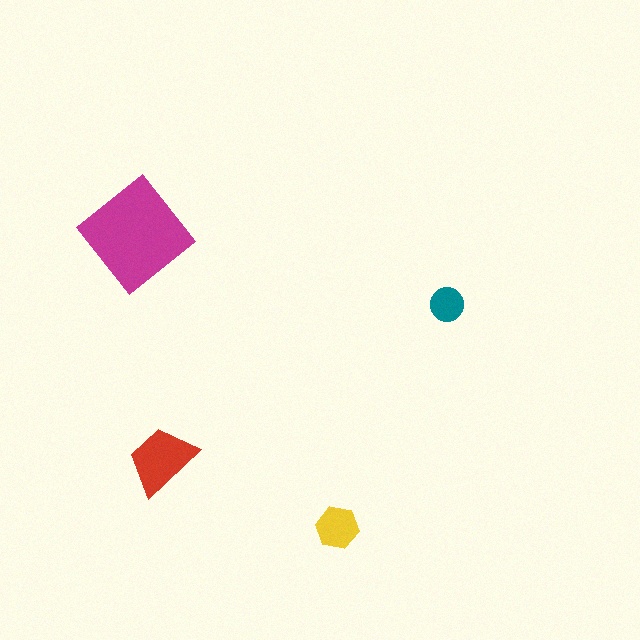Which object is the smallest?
The teal circle.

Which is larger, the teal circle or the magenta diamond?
The magenta diamond.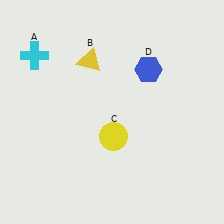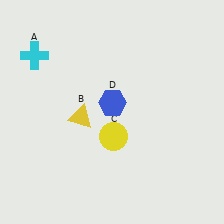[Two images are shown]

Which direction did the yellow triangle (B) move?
The yellow triangle (B) moved down.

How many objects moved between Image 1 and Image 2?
2 objects moved between the two images.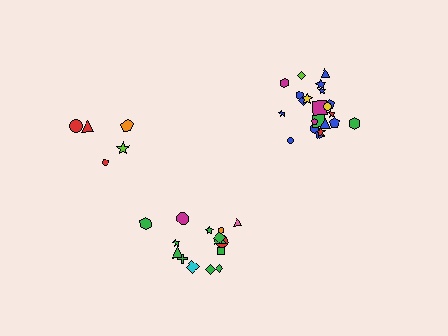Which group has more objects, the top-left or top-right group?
The top-right group.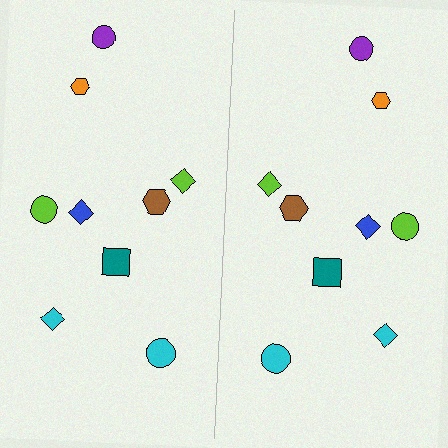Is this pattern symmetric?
Yes, this pattern has bilateral (reflection) symmetry.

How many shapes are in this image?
There are 18 shapes in this image.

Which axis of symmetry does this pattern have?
The pattern has a vertical axis of symmetry running through the center of the image.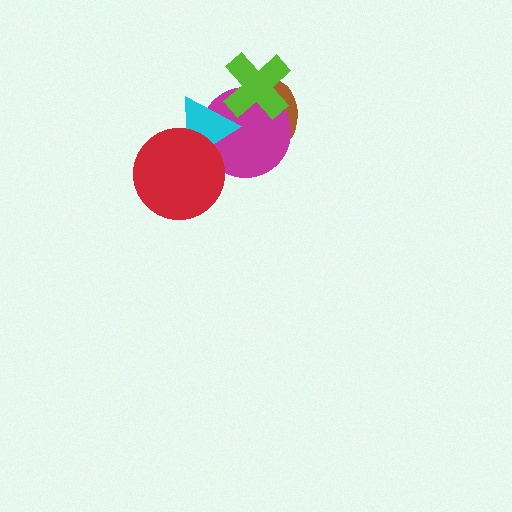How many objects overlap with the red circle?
2 objects overlap with the red circle.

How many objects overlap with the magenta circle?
4 objects overlap with the magenta circle.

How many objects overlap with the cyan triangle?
2 objects overlap with the cyan triangle.